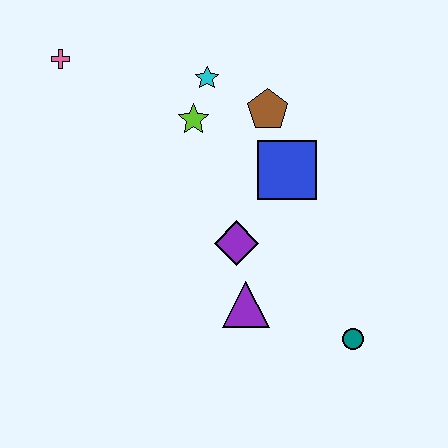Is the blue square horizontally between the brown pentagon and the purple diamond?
No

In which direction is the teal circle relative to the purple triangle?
The teal circle is to the right of the purple triangle.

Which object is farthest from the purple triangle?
The pink cross is farthest from the purple triangle.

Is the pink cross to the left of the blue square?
Yes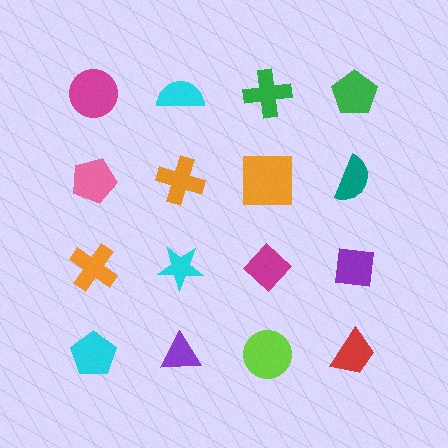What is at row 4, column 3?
A lime circle.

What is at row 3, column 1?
An orange cross.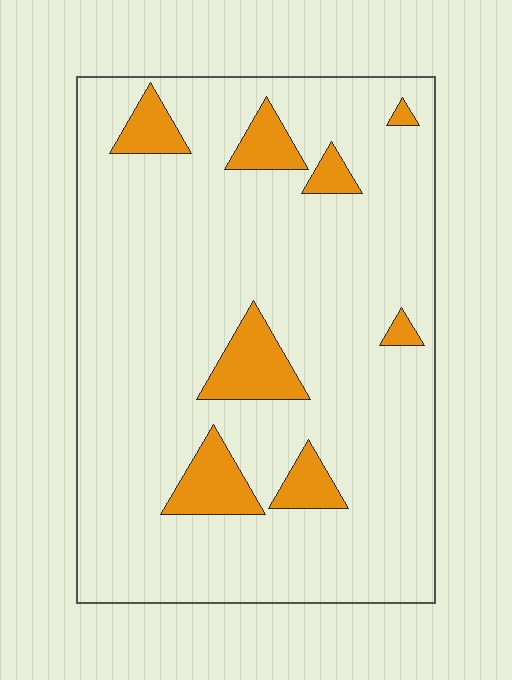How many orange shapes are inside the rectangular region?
8.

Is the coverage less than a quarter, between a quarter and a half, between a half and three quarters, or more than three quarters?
Less than a quarter.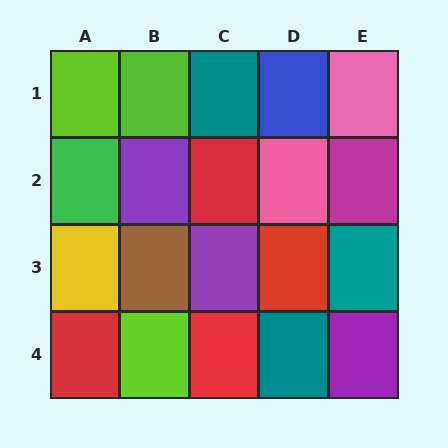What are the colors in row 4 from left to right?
Red, lime, red, teal, purple.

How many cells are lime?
3 cells are lime.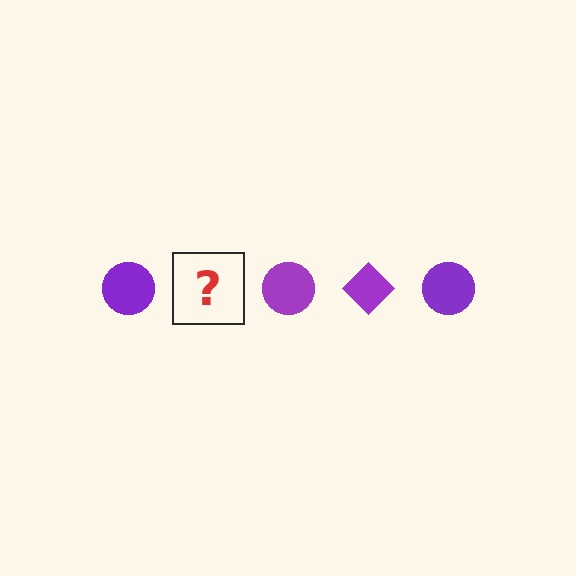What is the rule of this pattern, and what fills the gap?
The rule is that the pattern cycles through circle, diamond shapes in purple. The gap should be filled with a purple diamond.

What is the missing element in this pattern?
The missing element is a purple diamond.